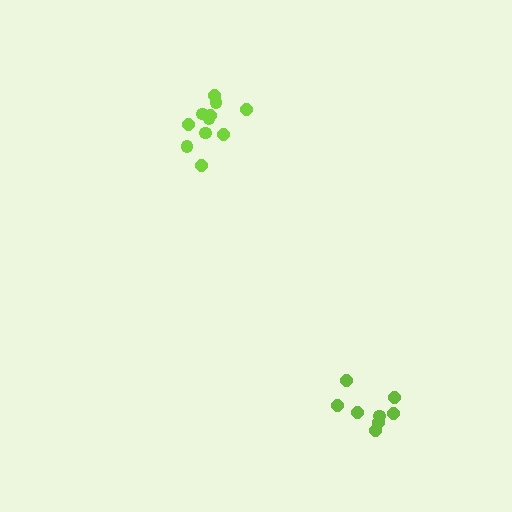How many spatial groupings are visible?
There are 2 spatial groupings.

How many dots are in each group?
Group 1: 11 dots, Group 2: 8 dots (19 total).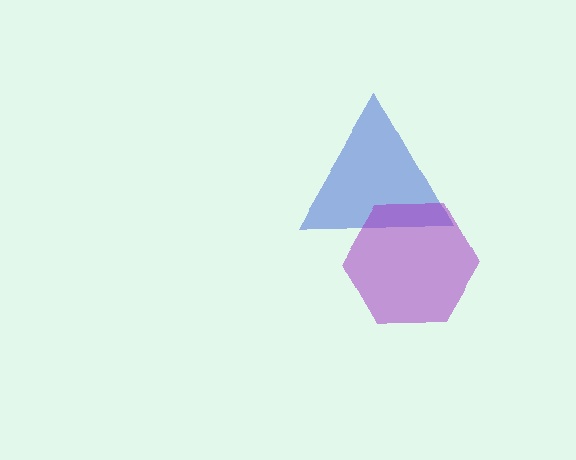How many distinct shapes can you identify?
There are 2 distinct shapes: a blue triangle, a purple hexagon.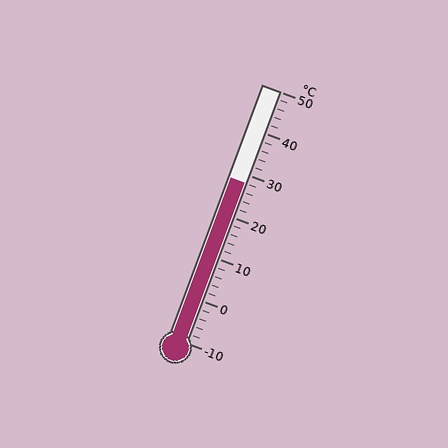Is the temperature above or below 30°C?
The temperature is below 30°C.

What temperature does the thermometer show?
The thermometer shows approximately 28°C.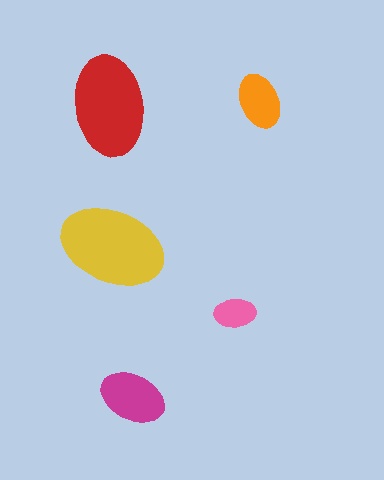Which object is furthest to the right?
The orange ellipse is rightmost.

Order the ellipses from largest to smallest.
the yellow one, the red one, the magenta one, the orange one, the pink one.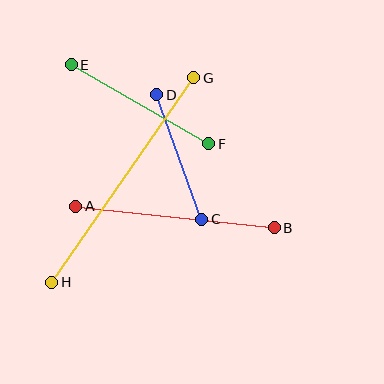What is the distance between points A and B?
The distance is approximately 199 pixels.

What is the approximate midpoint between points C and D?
The midpoint is at approximately (179, 157) pixels.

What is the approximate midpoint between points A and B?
The midpoint is at approximately (175, 217) pixels.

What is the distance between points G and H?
The distance is approximately 249 pixels.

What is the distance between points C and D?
The distance is approximately 132 pixels.